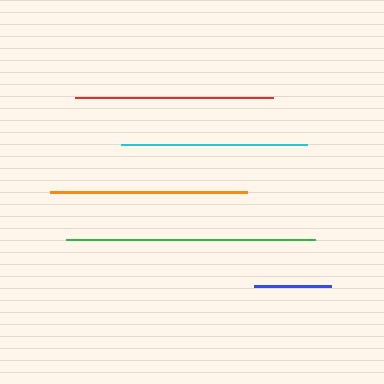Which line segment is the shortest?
The blue line is the shortest at approximately 77 pixels.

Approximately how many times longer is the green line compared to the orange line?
The green line is approximately 1.3 times the length of the orange line.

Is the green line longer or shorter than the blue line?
The green line is longer than the blue line.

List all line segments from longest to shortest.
From longest to shortest: green, red, orange, cyan, blue.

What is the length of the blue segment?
The blue segment is approximately 77 pixels long.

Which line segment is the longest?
The green line is the longest at approximately 249 pixels.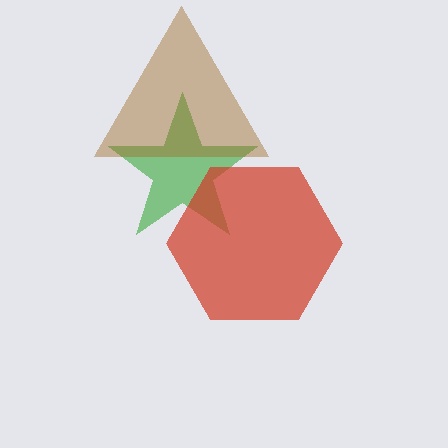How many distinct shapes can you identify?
There are 3 distinct shapes: a green star, a red hexagon, a brown triangle.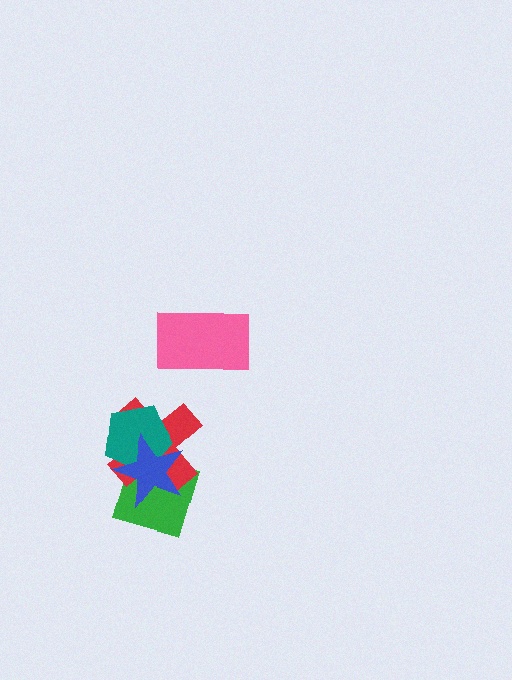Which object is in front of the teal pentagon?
The blue star is in front of the teal pentagon.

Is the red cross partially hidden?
Yes, it is partially covered by another shape.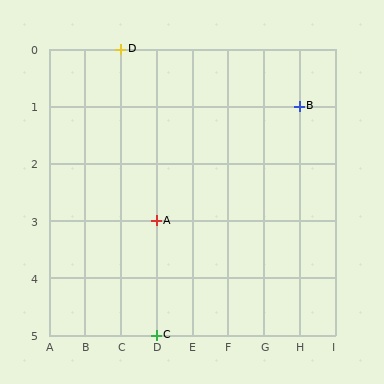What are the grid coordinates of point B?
Point B is at grid coordinates (H, 1).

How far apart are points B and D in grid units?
Points B and D are 5 columns and 1 row apart (about 5.1 grid units diagonally).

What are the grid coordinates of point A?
Point A is at grid coordinates (D, 3).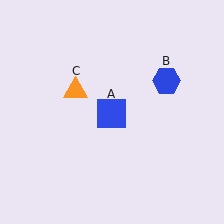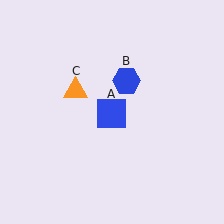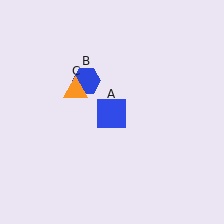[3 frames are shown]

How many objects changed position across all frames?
1 object changed position: blue hexagon (object B).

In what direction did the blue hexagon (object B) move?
The blue hexagon (object B) moved left.